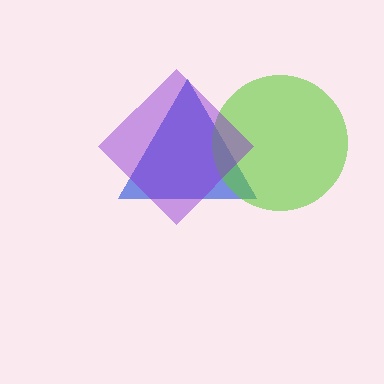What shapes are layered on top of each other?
The layered shapes are: a blue triangle, a lime circle, a purple diamond.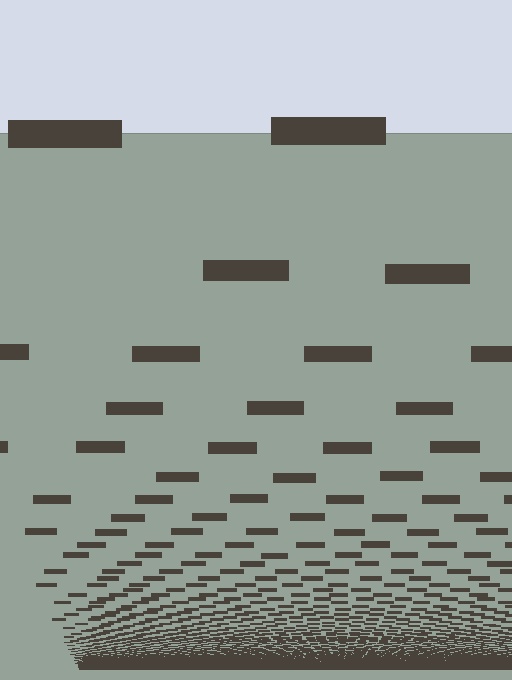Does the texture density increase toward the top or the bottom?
Density increases toward the bottom.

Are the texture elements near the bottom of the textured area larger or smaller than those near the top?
Smaller. The gradient is inverted — elements near the bottom are smaller and denser.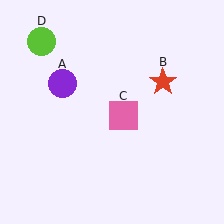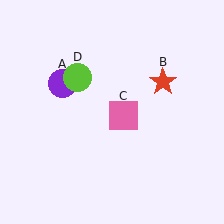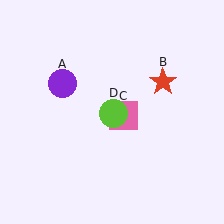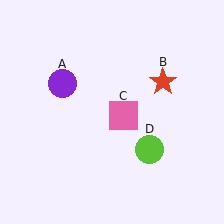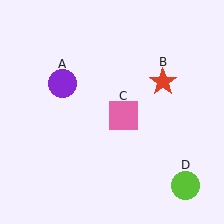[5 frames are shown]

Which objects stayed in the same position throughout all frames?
Purple circle (object A) and red star (object B) and pink square (object C) remained stationary.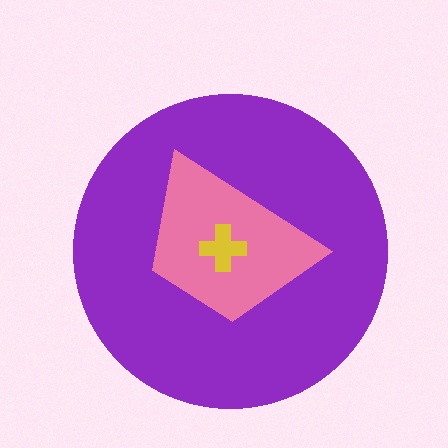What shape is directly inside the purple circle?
The pink trapezoid.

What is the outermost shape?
The purple circle.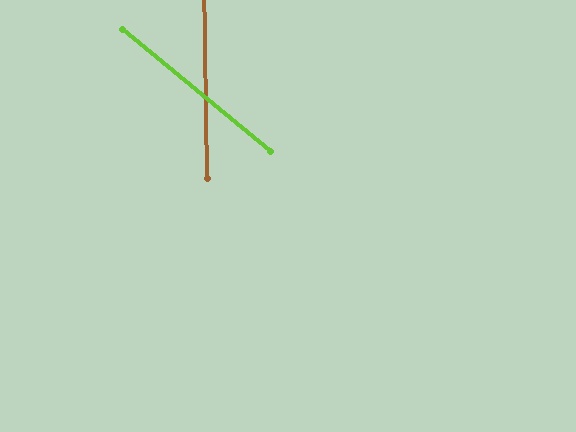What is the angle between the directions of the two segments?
Approximately 49 degrees.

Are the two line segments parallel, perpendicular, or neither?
Neither parallel nor perpendicular — they differ by about 49°.